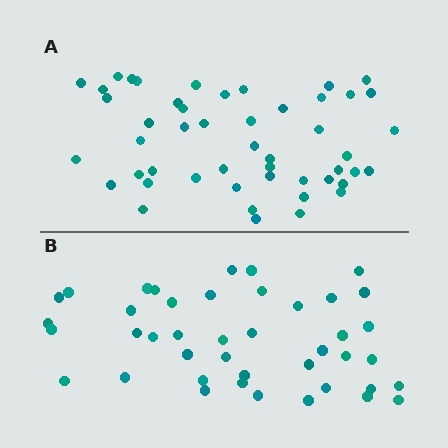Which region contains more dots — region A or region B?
Region A (the top region) has more dots.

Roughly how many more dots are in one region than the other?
Region A has roughly 8 or so more dots than region B.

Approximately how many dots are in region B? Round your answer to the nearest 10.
About 40 dots. (The exact count is 42, which rounds to 40.)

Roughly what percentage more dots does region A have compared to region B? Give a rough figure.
About 15% more.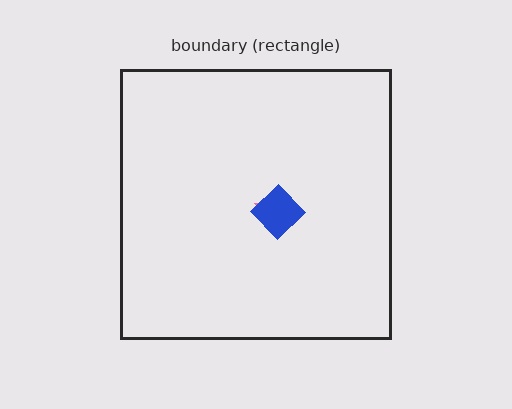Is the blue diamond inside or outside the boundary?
Inside.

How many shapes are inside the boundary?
2 inside, 0 outside.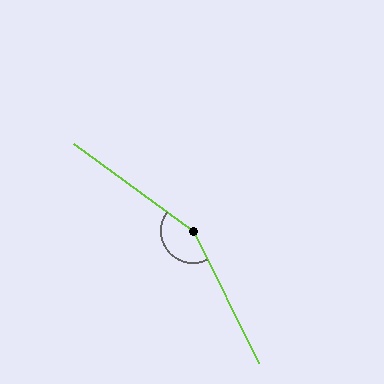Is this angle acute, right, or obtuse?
It is obtuse.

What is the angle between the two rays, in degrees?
Approximately 153 degrees.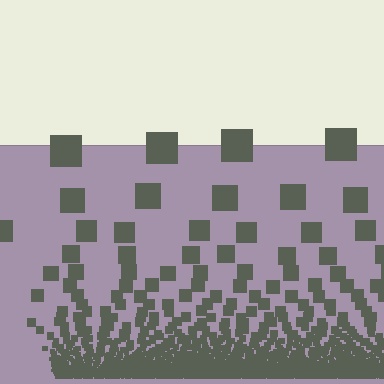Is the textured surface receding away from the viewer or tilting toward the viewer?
The surface appears to tilt toward the viewer. Texture elements get larger and sparser toward the top.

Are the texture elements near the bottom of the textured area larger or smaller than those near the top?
Smaller. The gradient is inverted — elements near the bottom are smaller and denser.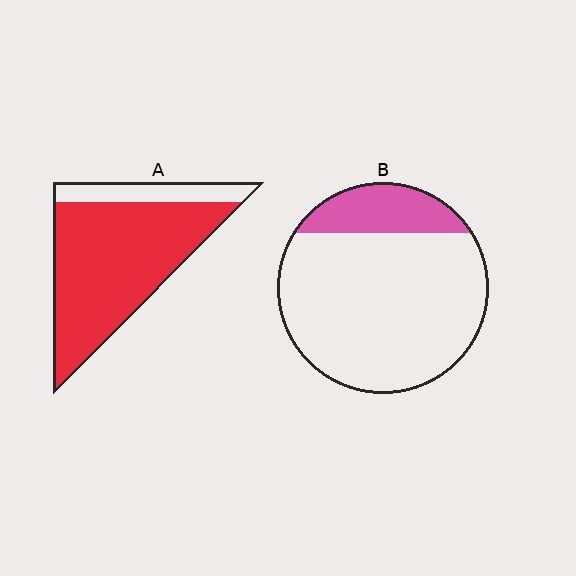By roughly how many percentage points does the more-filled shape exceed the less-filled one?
By roughly 65 percentage points (A over B).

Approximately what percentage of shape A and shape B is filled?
A is approximately 80% and B is approximately 20%.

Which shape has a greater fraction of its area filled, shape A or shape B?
Shape A.